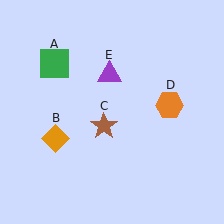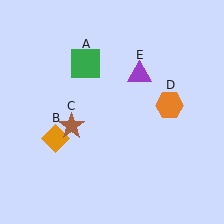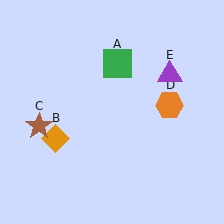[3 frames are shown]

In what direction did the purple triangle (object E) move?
The purple triangle (object E) moved right.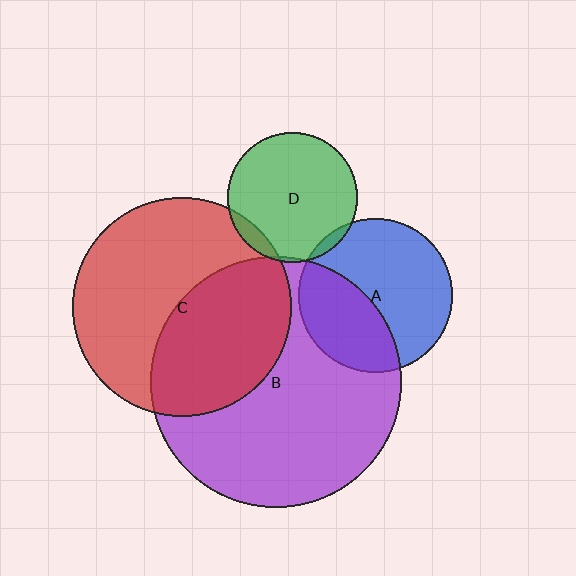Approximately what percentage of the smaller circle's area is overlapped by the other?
Approximately 5%.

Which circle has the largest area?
Circle B (purple).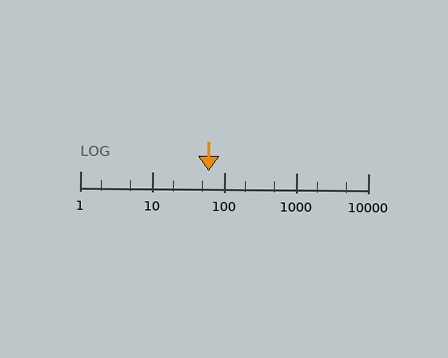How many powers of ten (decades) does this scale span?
The scale spans 4 decades, from 1 to 10000.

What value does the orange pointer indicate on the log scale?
The pointer indicates approximately 60.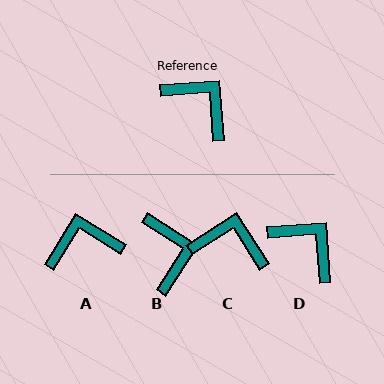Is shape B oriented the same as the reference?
No, it is off by about 37 degrees.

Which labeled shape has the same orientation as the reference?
D.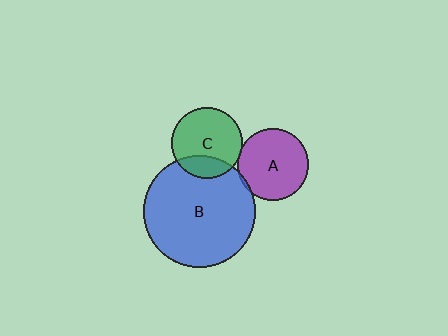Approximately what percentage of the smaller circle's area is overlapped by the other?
Approximately 20%.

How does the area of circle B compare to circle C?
Approximately 2.5 times.